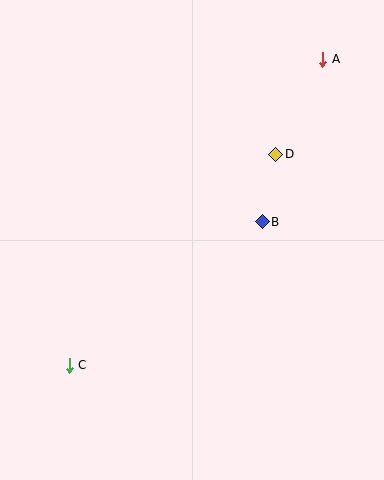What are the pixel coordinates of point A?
Point A is at (323, 59).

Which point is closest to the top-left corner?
Point D is closest to the top-left corner.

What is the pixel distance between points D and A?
The distance between D and A is 106 pixels.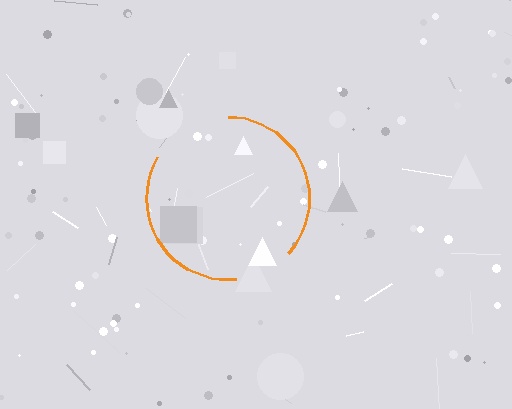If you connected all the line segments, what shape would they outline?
They would outline a circle.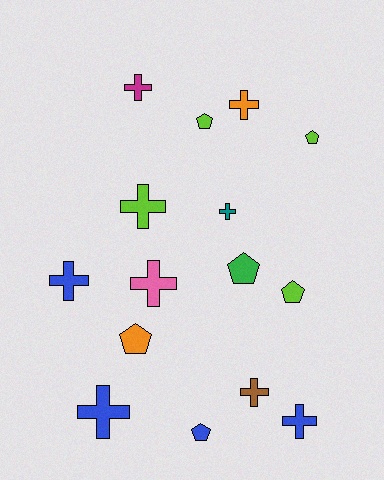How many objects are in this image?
There are 15 objects.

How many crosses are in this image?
There are 9 crosses.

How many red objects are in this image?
There are no red objects.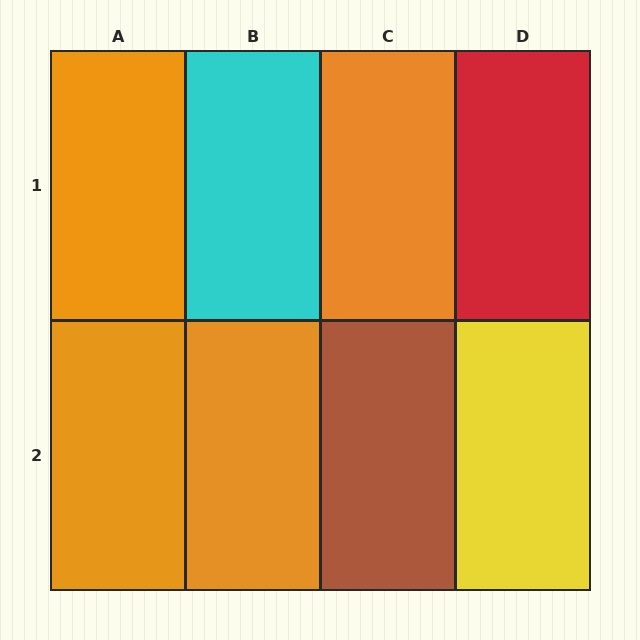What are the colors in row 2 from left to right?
Orange, orange, brown, yellow.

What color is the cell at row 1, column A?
Orange.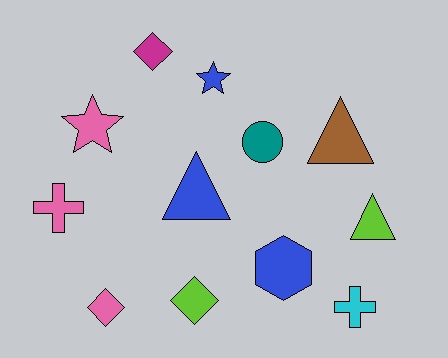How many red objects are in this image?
There are no red objects.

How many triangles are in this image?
There are 3 triangles.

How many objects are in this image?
There are 12 objects.